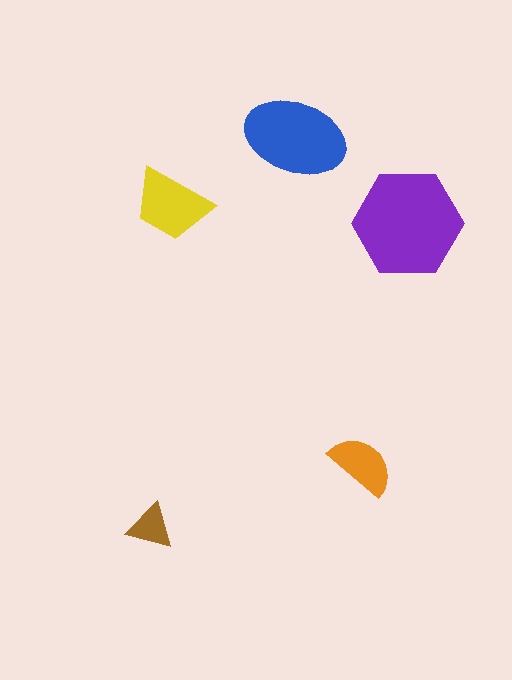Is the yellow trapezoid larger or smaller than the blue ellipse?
Smaller.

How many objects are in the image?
There are 5 objects in the image.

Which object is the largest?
The purple hexagon.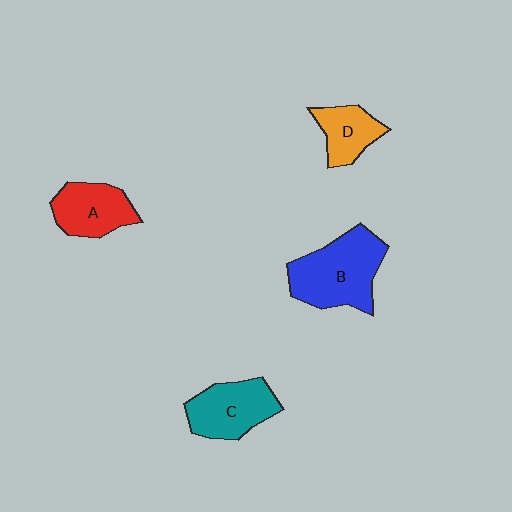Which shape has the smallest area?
Shape D (orange).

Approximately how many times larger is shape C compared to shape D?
Approximately 1.4 times.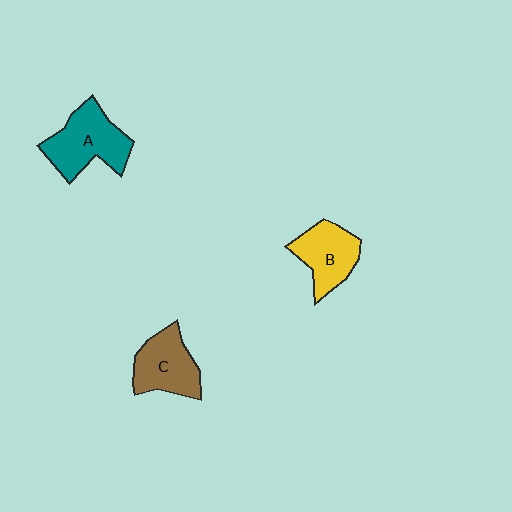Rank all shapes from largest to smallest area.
From largest to smallest: A (teal), C (brown), B (yellow).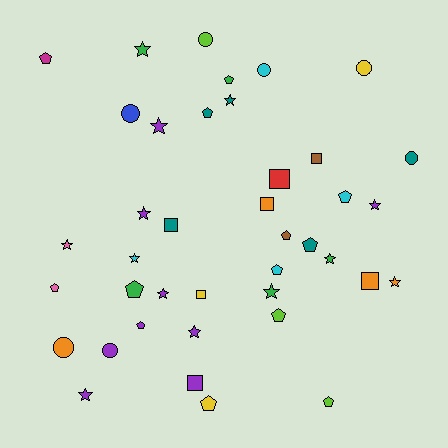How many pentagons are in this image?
There are 13 pentagons.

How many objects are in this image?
There are 40 objects.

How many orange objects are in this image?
There are 4 orange objects.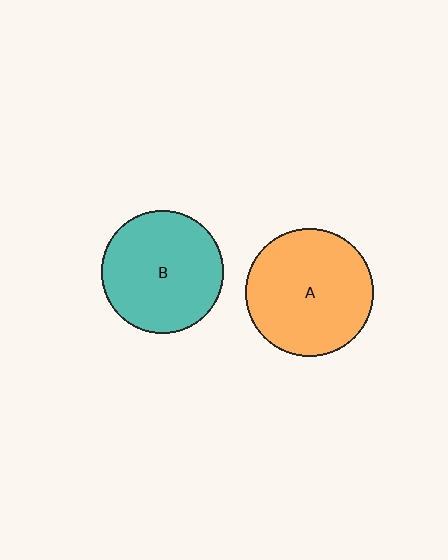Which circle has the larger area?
Circle A (orange).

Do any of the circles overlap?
No, none of the circles overlap.